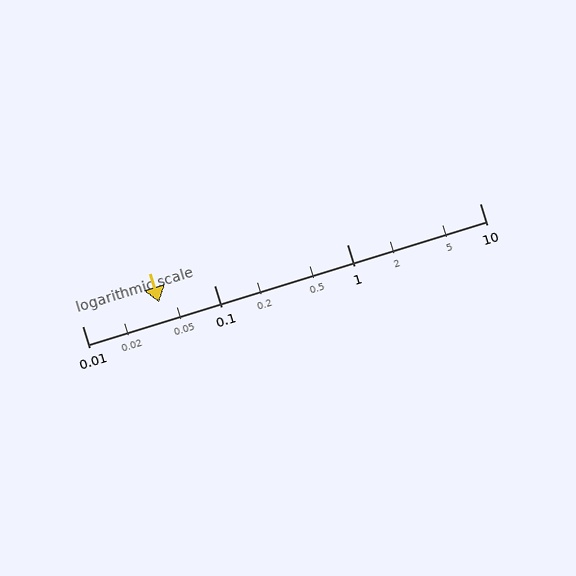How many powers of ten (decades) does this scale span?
The scale spans 3 decades, from 0.01 to 10.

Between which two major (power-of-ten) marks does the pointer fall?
The pointer is between 0.01 and 0.1.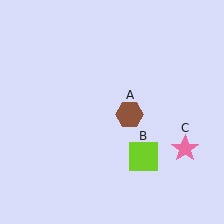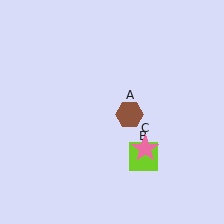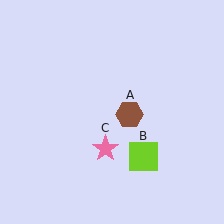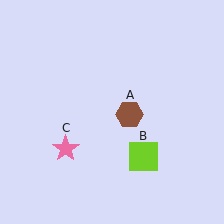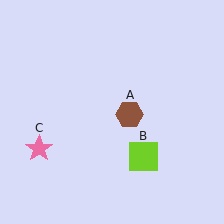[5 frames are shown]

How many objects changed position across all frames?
1 object changed position: pink star (object C).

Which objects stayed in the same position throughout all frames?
Brown hexagon (object A) and lime square (object B) remained stationary.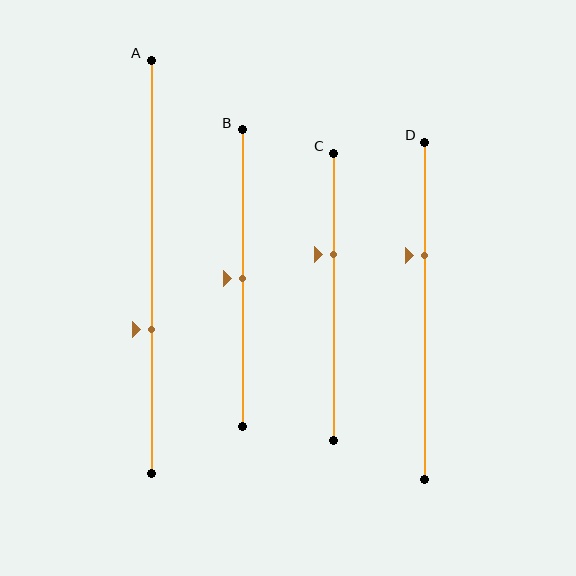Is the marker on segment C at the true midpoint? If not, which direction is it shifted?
No, the marker on segment C is shifted upward by about 15% of the segment length.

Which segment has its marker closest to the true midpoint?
Segment B has its marker closest to the true midpoint.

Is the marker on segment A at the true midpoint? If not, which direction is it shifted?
No, the marker on segment A is shifted downward by about 15% of the segment length.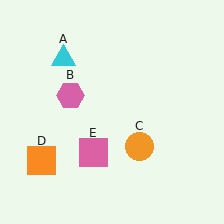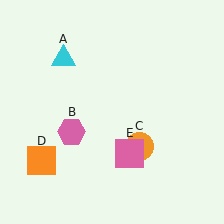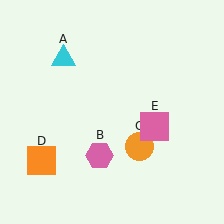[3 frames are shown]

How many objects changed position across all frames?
2 objects changed position: pink hexagon (object B), pink square (object E).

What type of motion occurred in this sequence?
The pink hexagon (object B), pink square (object E) rotated counterclockwise around the center of the scene.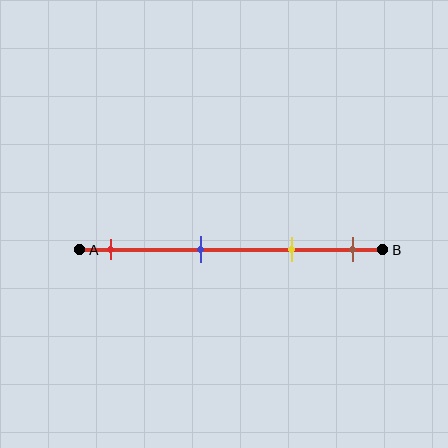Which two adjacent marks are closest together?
The yellow and brown marks are the closest adjacent pair.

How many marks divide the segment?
There are 4 marks dividing the segment.